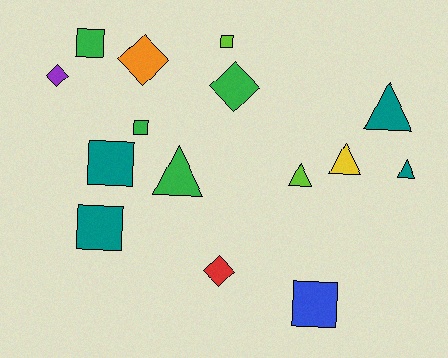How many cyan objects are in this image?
There are no cyan objects.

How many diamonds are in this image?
There are 4 diamonds.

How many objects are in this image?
There are 15 objects.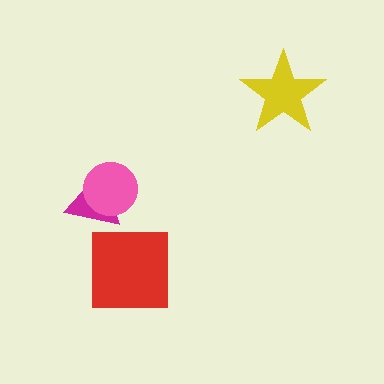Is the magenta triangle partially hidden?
Yes, it is partially covered by another shape.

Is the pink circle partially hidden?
No, no other shape covers it.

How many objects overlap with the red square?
0 objects overlap with the red square.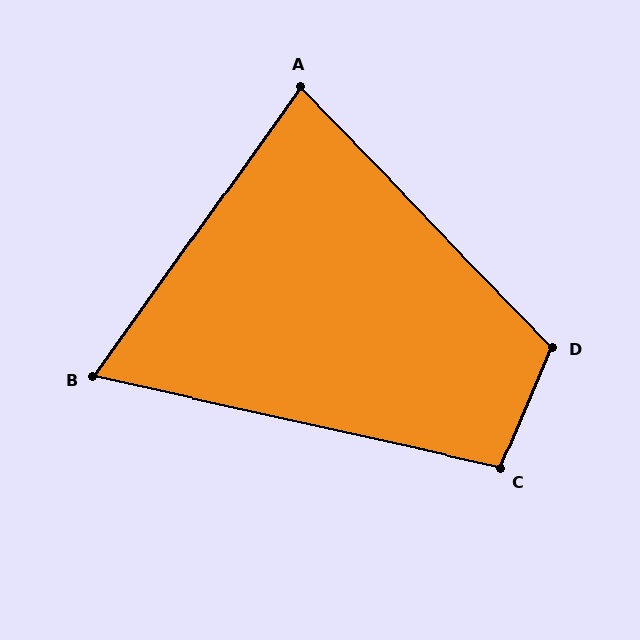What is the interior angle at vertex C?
Approximately 100 degrees (obtuse).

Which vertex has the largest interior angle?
D, at approximately 113 degrees.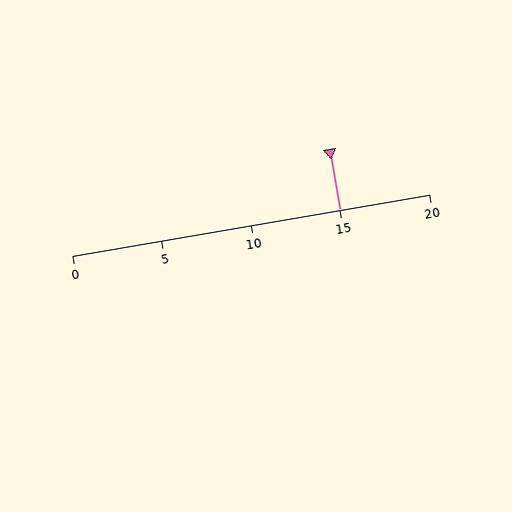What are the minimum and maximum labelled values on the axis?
The axis runs from 0 to 20.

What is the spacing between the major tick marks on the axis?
The major ticks are spaced 5 apart.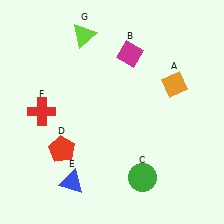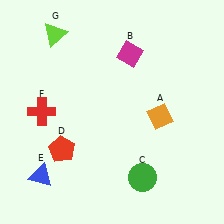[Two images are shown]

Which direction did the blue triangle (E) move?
The blue triangle (E) moved left.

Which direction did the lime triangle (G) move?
The lime triangle (G) moved left.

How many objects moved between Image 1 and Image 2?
3 objects moved between the two images.